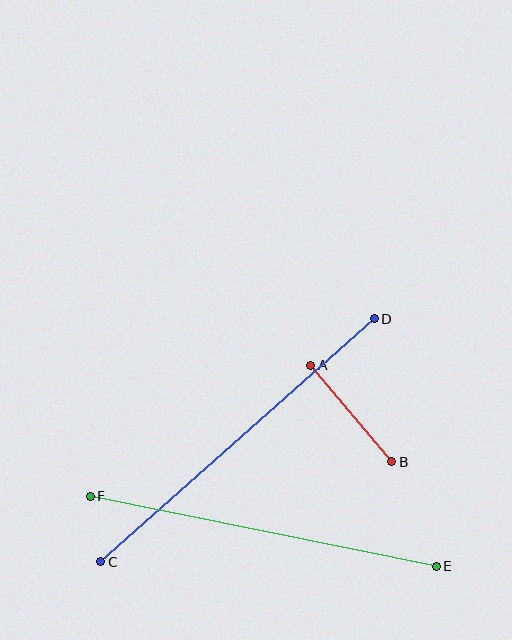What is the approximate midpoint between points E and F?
The midpoint is at approximately (263, 531) pixels.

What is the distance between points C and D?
The distance is approximately 366 pixels.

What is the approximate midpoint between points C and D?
The midpoint is at approximately (237, 440) pixels.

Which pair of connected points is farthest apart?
Points C and D are farthest apart.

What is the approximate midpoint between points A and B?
The midpoint is at approximately (351, 414) pixels.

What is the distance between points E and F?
The distance is approximately 353 pixels.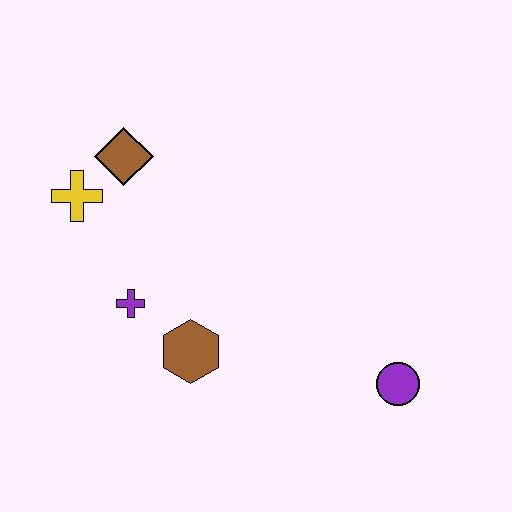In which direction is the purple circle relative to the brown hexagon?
The purple circle is to the right of the brown hexagon.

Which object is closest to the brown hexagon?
The purple cross is closest to the brown hexagon.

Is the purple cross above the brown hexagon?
Yes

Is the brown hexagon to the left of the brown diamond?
No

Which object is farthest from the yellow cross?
The purple circle is farthest from the yellow cross.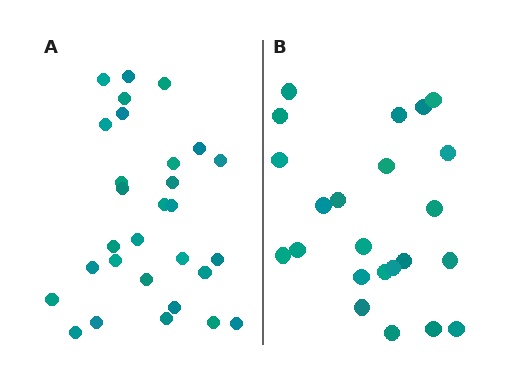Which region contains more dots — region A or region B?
Region A (the left region) has more dots.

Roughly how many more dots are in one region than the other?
Region A has about 6 more dots than region B.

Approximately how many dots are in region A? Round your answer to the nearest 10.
About 30 dots. (The exact count is 29, which rounds to 30.)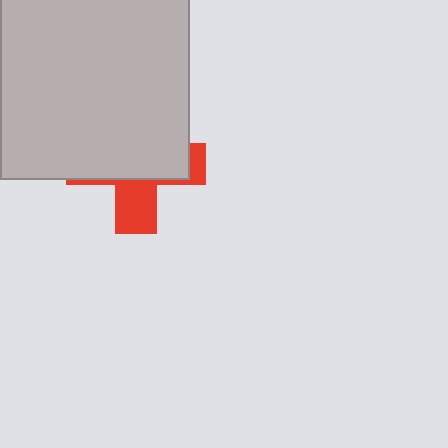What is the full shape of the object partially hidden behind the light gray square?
The partially hidden object is a red cross.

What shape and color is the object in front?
The object in front is a light gray square.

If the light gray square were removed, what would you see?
You would see the complete red cross.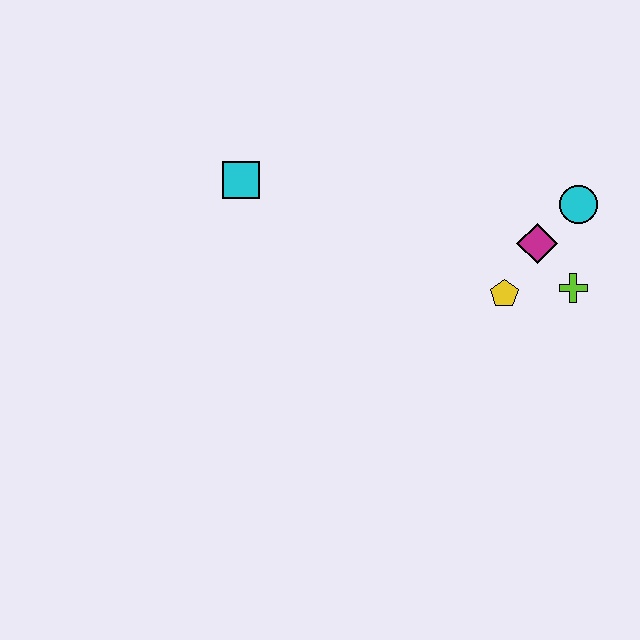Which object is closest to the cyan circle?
The magenta diamond is closest to the cyan circle.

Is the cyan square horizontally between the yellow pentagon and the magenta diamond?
No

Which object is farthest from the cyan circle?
The cyan square is farthest from the cyan circle.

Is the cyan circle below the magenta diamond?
No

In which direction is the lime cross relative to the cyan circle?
The lime cross is below the cyan circle.